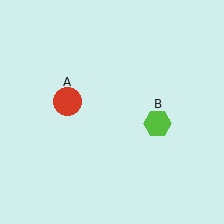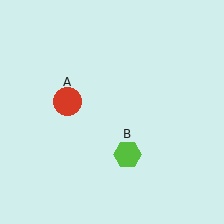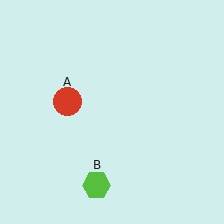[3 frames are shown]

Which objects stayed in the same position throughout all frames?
Red circle (object A) remained stationary.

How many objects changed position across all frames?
1 object changed position: lime hexagon (object B).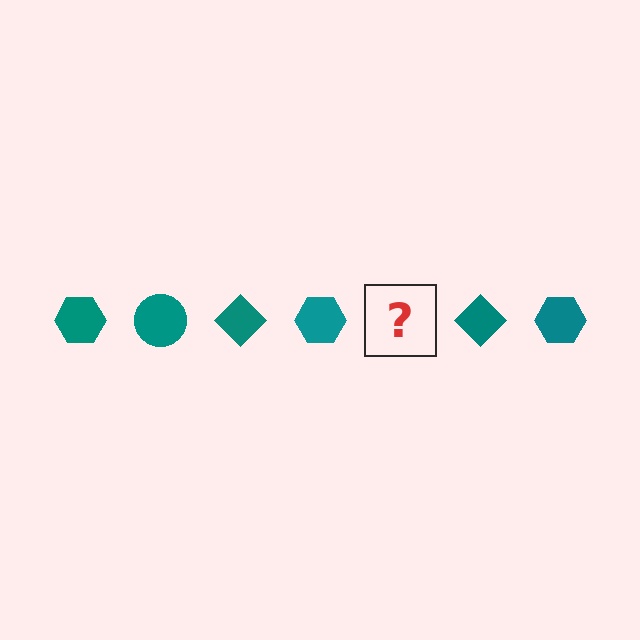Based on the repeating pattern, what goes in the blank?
The blank should be a teal circle.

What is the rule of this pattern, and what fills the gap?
The rule is that the pattern cycles through hexagon, circle, diamond shapes in teal. The gap should be filled with a teal circle.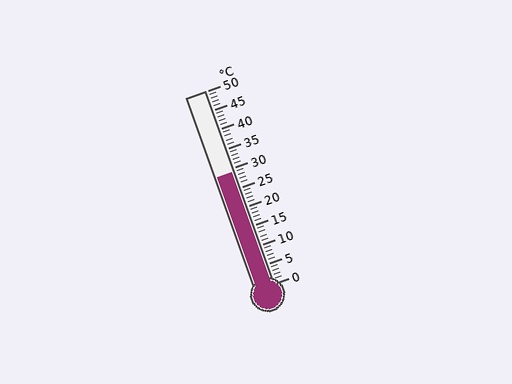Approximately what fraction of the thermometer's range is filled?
The thermometer is filled to approximately 60% of its range.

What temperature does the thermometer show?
The thermometer shows approximately 29°C.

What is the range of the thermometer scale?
The thermometer scale ranges from 0°C to 50°C.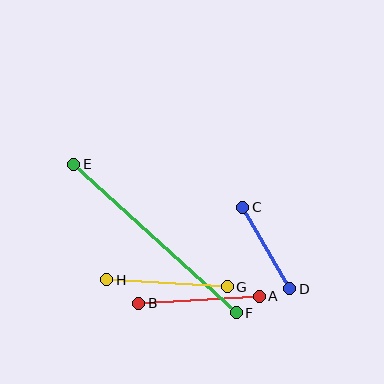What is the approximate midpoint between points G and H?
The midpoint is at approximately (167, 283) pixels.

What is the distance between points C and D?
The distance is approximately 94 pixels.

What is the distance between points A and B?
The distance is approximately 121 pixels.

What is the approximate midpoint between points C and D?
The midpoint is at approximately (266, 248) pixels.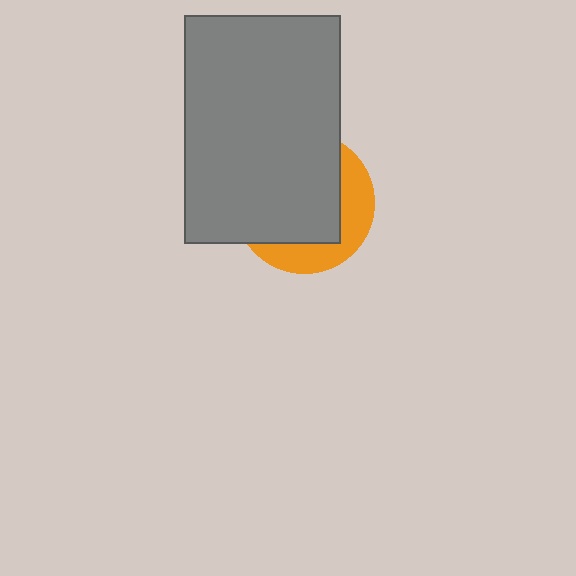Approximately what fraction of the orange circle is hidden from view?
Roughly 68% of the orange circle is hidden behind the gray rectangle.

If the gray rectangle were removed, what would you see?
You would see the complete orange circle.